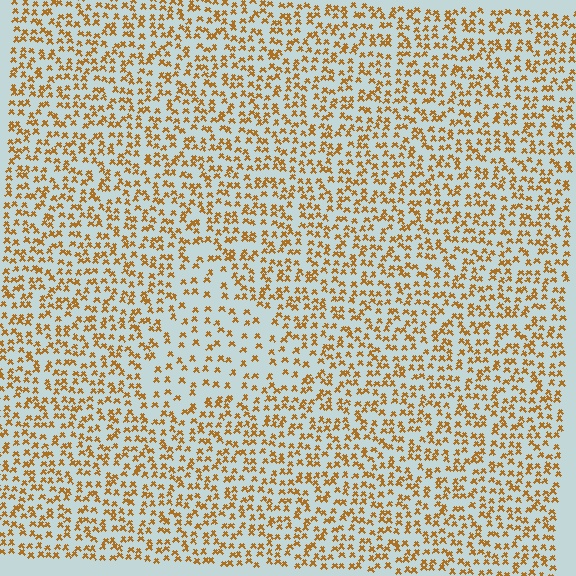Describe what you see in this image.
The image contains small brown elements arranged at two different densities. A triangle-shaped region is visible where the elements are less densely packed than the surrounding area.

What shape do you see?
I see a triangle.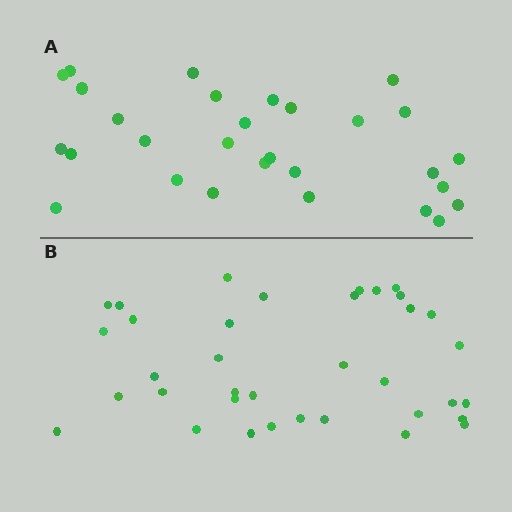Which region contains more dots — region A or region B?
Region B (the bottom region) has more dots.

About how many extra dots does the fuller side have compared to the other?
Region B has roughly 8 or so more dots than region A.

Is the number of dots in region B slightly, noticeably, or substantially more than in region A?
Region B has only slightly more — the two regions are fairly close. The ratio is roughly 1.2 to 1.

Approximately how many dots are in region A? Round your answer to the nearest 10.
About 30 dots. (The exact count is 29, which rounds to 30.)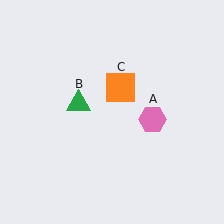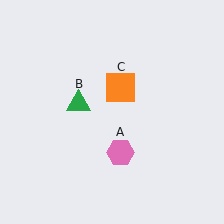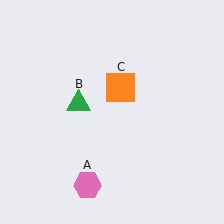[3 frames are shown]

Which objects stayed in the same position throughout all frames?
Green triangle (object B) and orange square (object C) remained stationary.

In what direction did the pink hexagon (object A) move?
The pink hexagon (object A) moved down and to the left.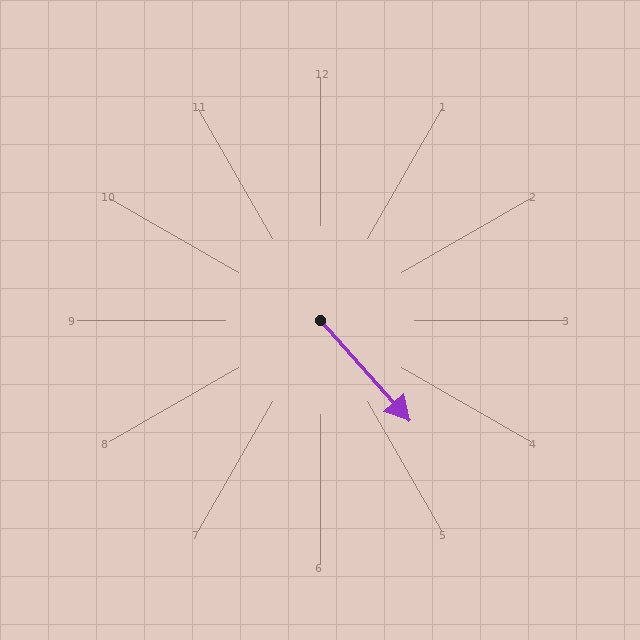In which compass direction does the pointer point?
Southeast.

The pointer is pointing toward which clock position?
Roughly 5 o'clock.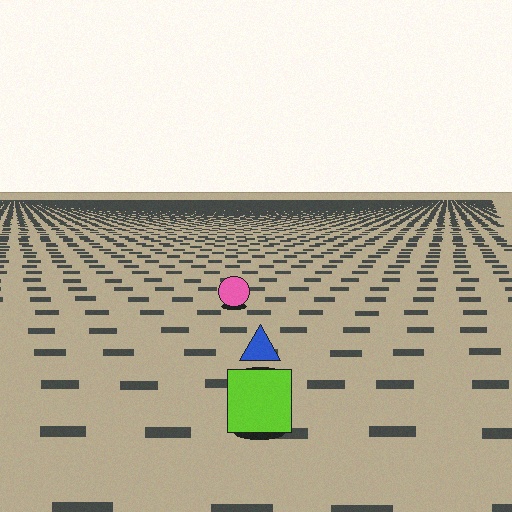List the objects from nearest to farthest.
From nearest to farthest: the lime square, the blue triangle, the pink circle.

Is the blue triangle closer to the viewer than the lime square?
No. The lime square is closer — you can tell from the texture gradient: the ground texture is coarser near it.